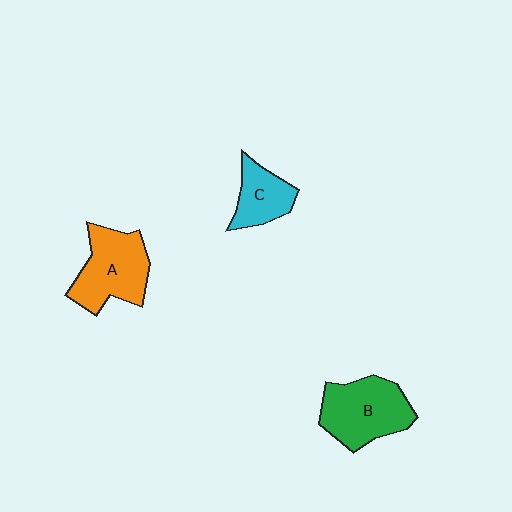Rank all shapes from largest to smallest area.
From largest to smallest: B (green), A (orange), C (cyan).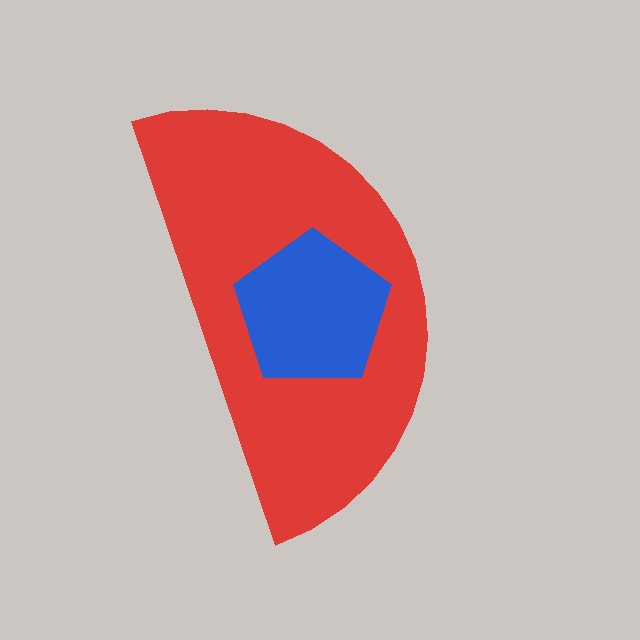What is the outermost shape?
The red semicircle.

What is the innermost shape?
The blue pentagon.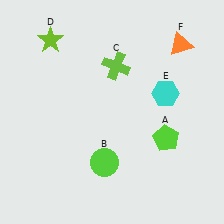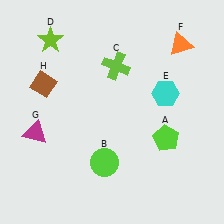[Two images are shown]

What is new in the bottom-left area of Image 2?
A magenta triangle (G) was added in the bottom-left area of Image 2.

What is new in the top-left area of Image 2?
A brown diamond (H) was added in the top-left area of Image 2.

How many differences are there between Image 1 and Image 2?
There are 2 differences between the two images.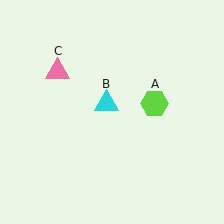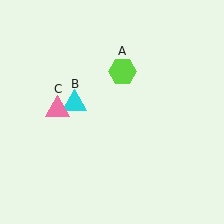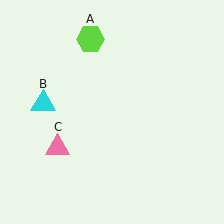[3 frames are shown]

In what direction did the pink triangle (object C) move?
The pink triangle (object C) moved down.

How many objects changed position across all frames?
3 objects changed position: lime hexagon (object A), cyan triangle (object B), pink triangle (object C).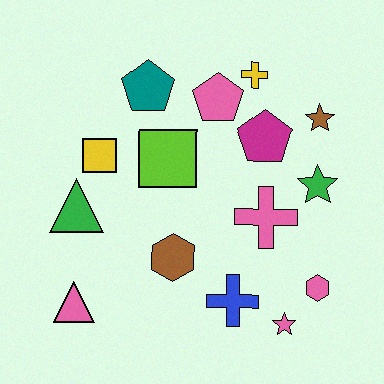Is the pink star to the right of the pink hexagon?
No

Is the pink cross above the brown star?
No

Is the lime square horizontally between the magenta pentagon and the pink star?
No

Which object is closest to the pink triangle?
The green triangle is closest to the pink triangle.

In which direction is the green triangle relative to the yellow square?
The green triangle is below the yellow square.